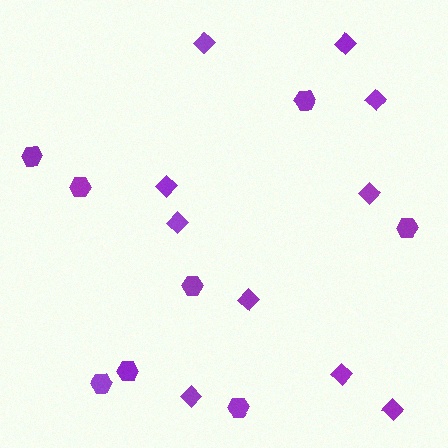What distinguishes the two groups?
There are 2 groups: one group of diamonds (10) and one group of hexagons (8).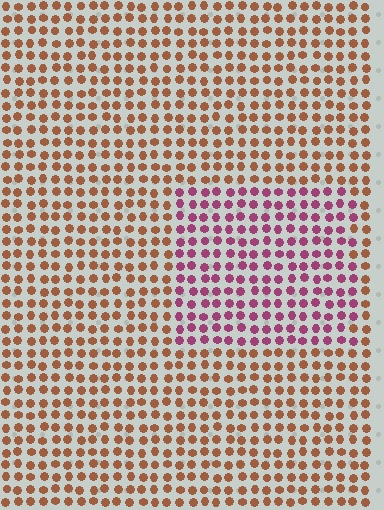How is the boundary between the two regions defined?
The boundary is defined purely by a slight shift in hue (about 53 degrees). Spacing, size, and orientation are identical on both sides.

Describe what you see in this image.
The image is filled with small brown elements in a uniform arrangement. A rectangle-shaped region is visible where the elements are tinted to a slightly different hue, forming a subtle color boundary.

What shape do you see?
I see a rectangle.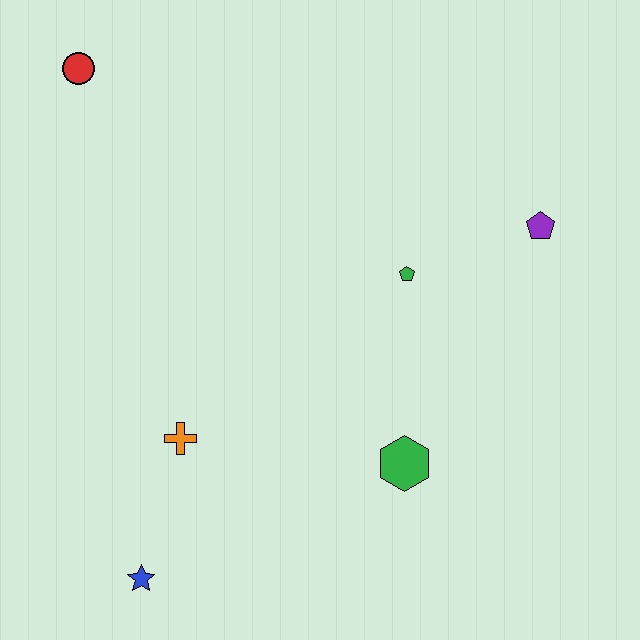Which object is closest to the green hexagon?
The green pentagon is closest to the green hexagon.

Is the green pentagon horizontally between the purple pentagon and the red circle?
Yes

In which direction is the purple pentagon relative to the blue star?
The purple pentagon is to the right of the blue star.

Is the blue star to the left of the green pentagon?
Yes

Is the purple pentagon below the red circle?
Yes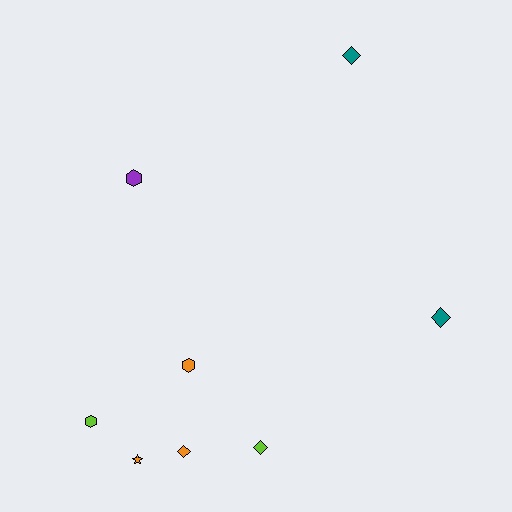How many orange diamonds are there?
There is 1 orange diamond.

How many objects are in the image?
There are 8 objects.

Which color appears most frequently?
Orange, with 3 objects.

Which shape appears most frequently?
Diamond, with 4 objects.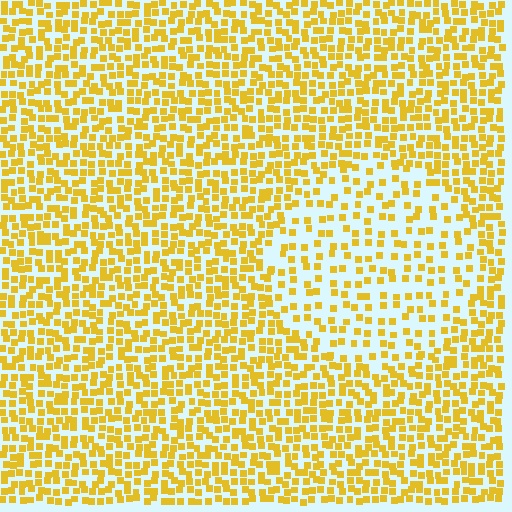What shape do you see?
I see a circle.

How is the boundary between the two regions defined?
The boundary is defined by a change in element density (approximately 2.0x ratio). All elements are the same color, size, and shape.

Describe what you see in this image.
The image contains small yellow elements arranged at two different densities. A circle-shaped region is visible where the elements are less densely packed than the surrounding area.